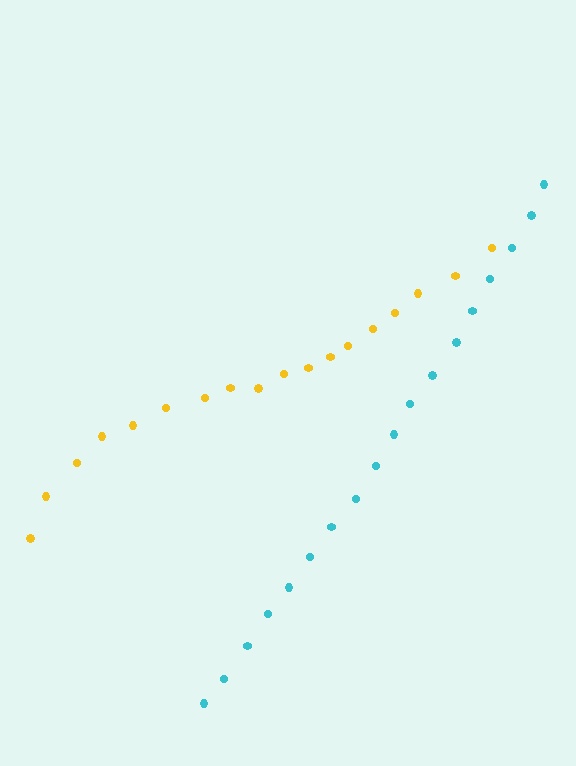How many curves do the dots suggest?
There are 2 distinct paths.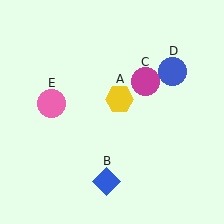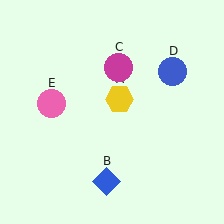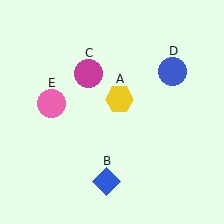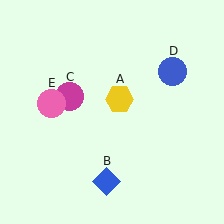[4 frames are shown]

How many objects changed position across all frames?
1 object changed position: magenta circle (object C).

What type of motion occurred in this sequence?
The magenta circle (object C) rotated counterclockwise around the center of the scene.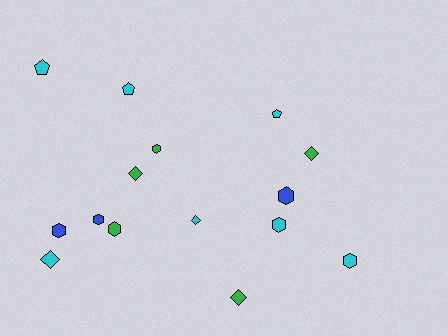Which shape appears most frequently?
Hexagon, with 7 objects.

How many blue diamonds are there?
There are no blue diamonds.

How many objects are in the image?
There are 15 objects.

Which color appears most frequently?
Cyan, with 7 objects.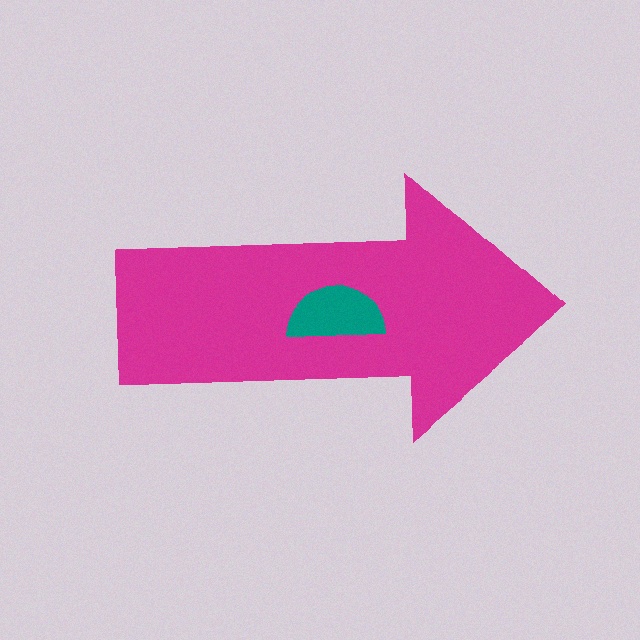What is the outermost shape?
The magenta arrow.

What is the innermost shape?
The teal semicircle.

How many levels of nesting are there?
2.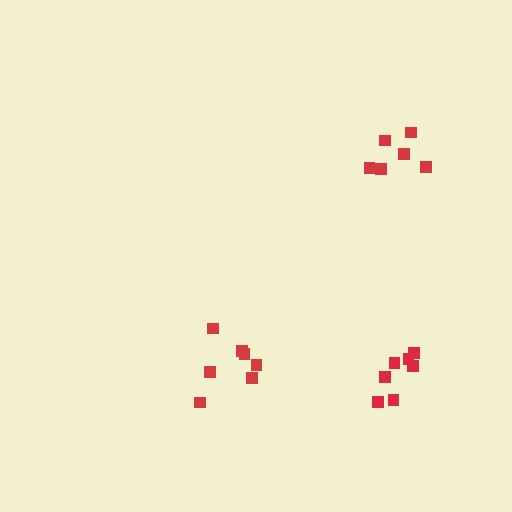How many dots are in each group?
Group 1: 6 dots, Group 2: 7 dots, Group 3: 7 dots (20 total).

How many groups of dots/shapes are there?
There are 3 groups.